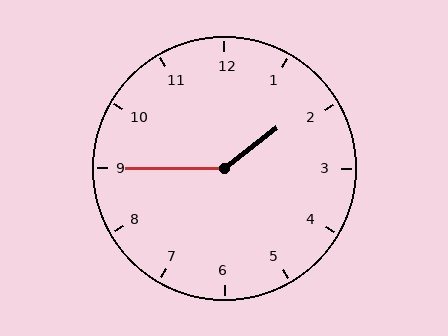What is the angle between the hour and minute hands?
Approximately 142 degrees.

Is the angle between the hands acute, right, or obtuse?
It is obtuse.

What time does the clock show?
1:45.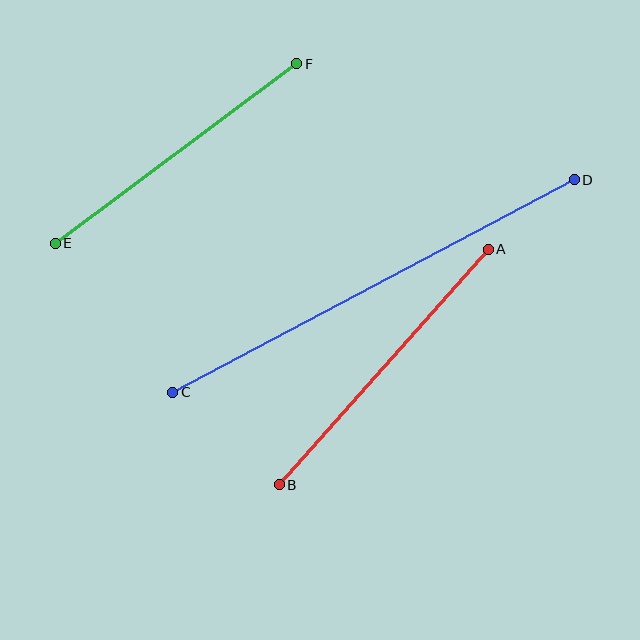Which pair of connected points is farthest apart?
Points C and D are farthest apart.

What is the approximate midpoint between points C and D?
The midpoint is at approximately (373, 286) pixels.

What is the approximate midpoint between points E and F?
The midpoint is at approximately (176, 153) pixels.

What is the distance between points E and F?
The distance is approximately 301 pixels.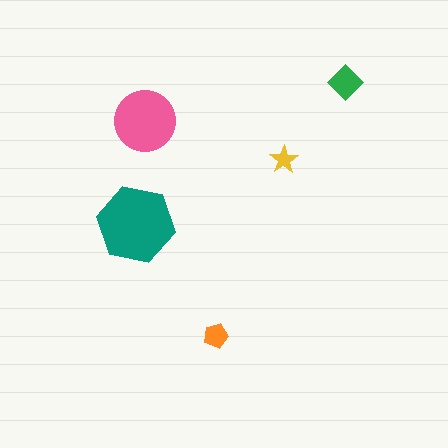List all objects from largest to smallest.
The teal hexagon, the pink circle, the green diamond, the orange pentagon, the yellow star.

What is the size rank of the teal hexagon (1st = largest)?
1st.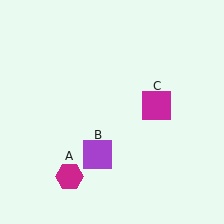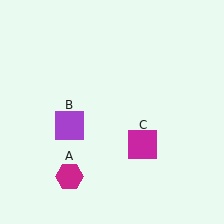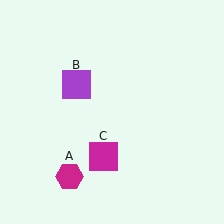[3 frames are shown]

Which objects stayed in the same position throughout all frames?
Magenta hexagon (object A) remained stationary.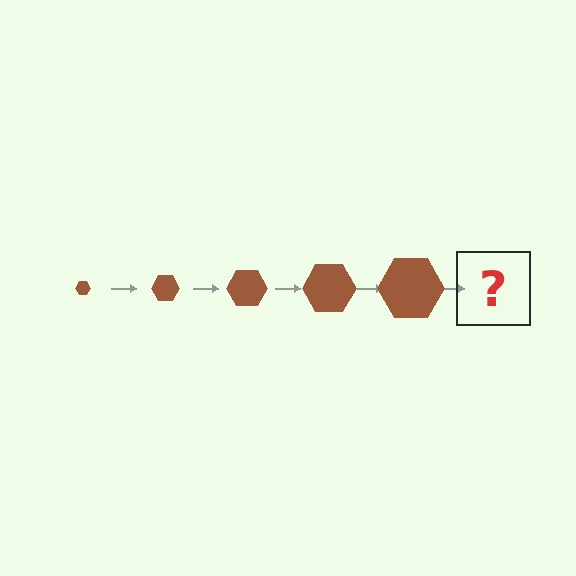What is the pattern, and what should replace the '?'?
The pattern is that the hexagon gets progressively larger each step. The '?' should be a brown hexagon, larger than the previous one.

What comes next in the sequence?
The next element should be a brown hexagon, larger than the previous one.